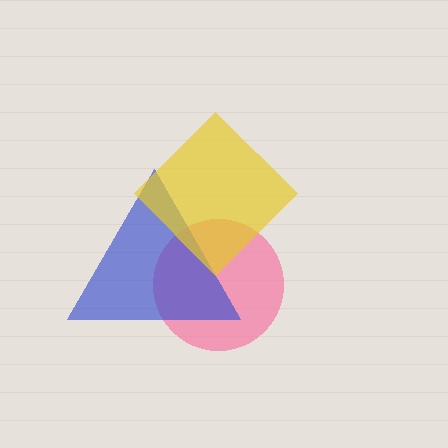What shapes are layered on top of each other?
The layered shapes are: a pink circle, a blue triangle, a yellow diamond.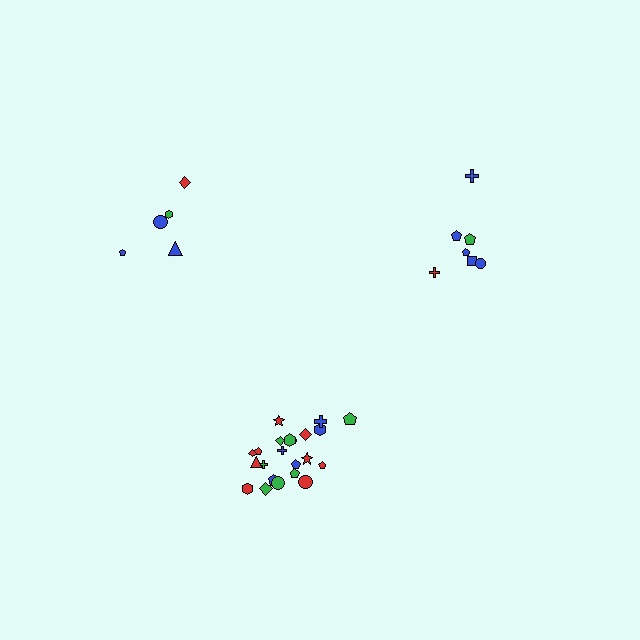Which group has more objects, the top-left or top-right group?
The top-right group.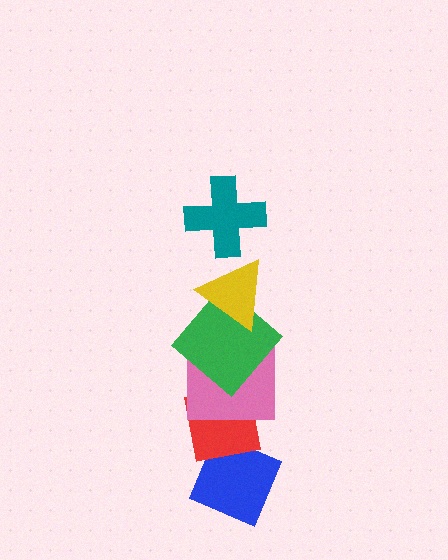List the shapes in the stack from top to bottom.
From top to bottom: the teal cross, the yellow triangle, the green diamond, the pink square, the red square, the blue diamond.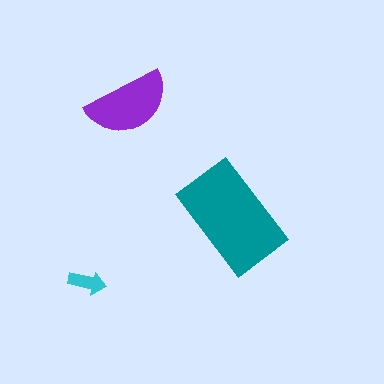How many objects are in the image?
There are 3 objects in the image.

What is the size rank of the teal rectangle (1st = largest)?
1st.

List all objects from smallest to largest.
The cyan arrow, the purple semicircle, the teal rectangle.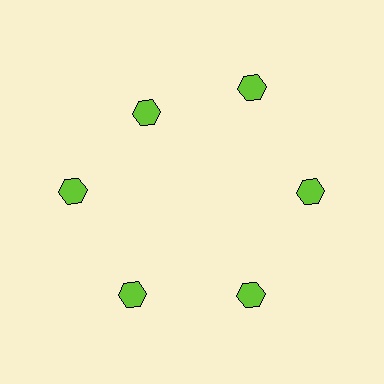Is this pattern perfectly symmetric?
No. The 6 lime hexagons are arranged in a ring, but one element near the 11 o'clock position is pulled inward toward the center, breaking the 6-fold rotational symmetry.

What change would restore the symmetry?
The symmetry would be restored by moving it outward, back onto the ring so that all 6 hexagons sit at equal angles and equal distance from the center.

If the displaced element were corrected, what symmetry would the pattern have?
It would have 6-fold rotational symmetry — the pattern would map onto itself every 60 degrees.